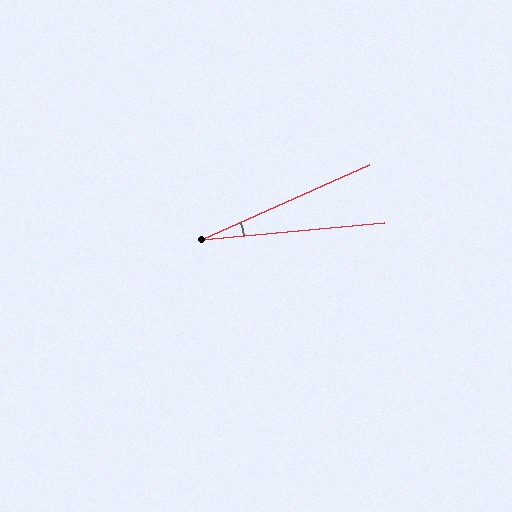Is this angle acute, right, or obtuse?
It is acute.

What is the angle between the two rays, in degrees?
Approximately 19 degrees.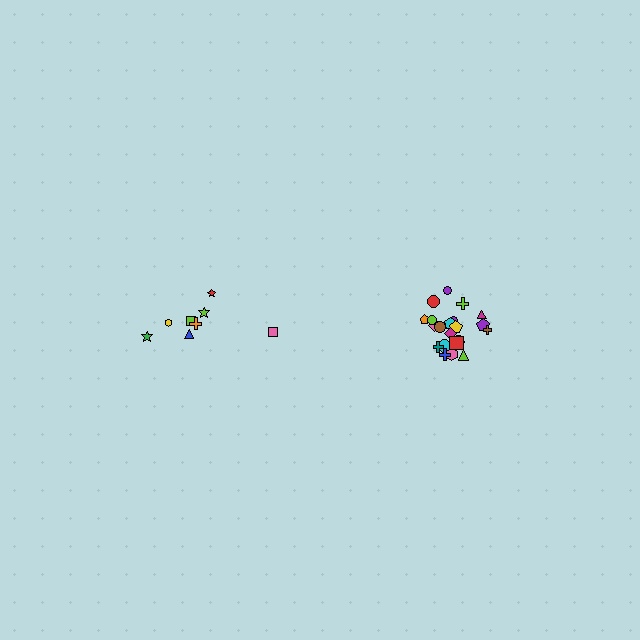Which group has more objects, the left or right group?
The right group.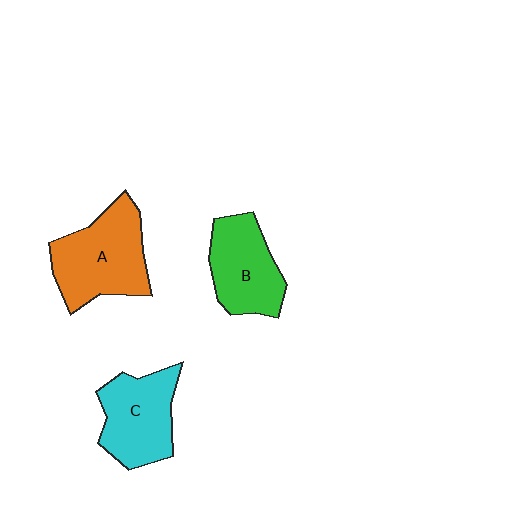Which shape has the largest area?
Shape A (orange).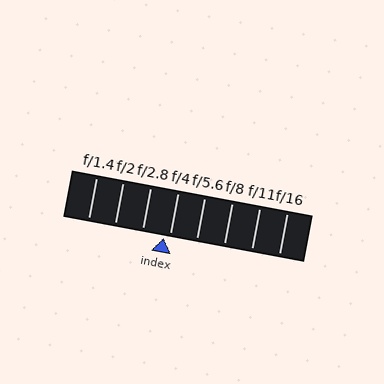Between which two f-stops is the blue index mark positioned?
The index mark is between f/2.8 and f/4.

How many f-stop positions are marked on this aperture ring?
There are 8 f-stop positions marked.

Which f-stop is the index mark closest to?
The index mark is closest to f/4.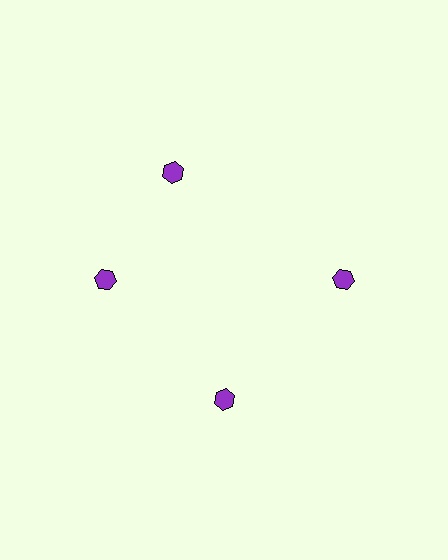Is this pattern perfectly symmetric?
No. The 4 purple hexagons are arranged in a ring, but one element near the 12 o'clock position is rotated out of alignment along the ring, breaking the 4-fold rotational symmetry.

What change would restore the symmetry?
The symmetry would be restored by rotating it back into even spacing with its neighbors so that all 4 hexagons sit at equal angles and equal distance from the center.